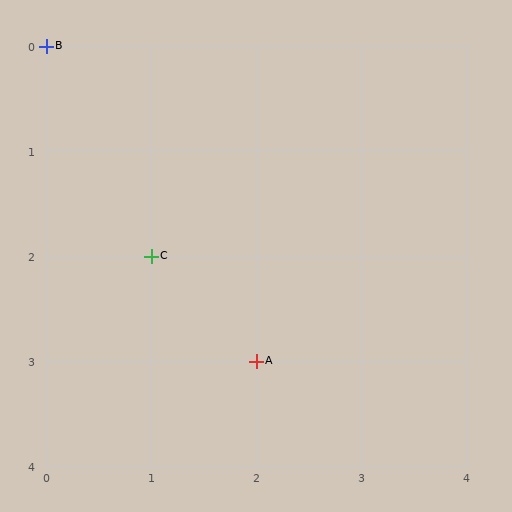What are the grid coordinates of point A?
Point A is at grid coordinates (2, 3).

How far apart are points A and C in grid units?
Points A and C are 1 column and 1 row apart (about 1.4 grid units diagonally).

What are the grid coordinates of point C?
Point C is at grid coordinates (1, 2).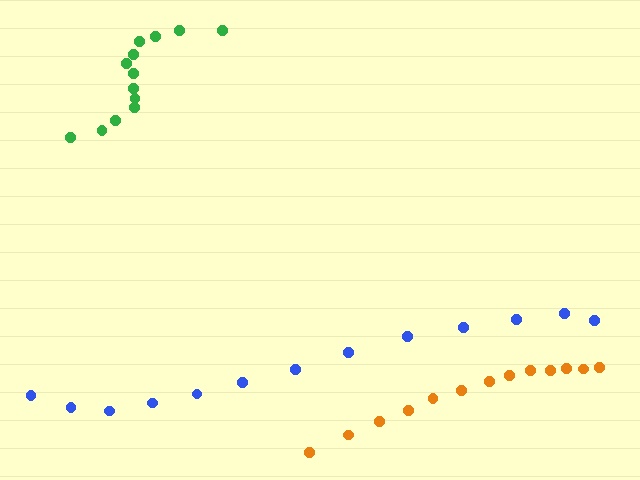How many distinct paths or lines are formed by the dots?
There are 3 distinct paths.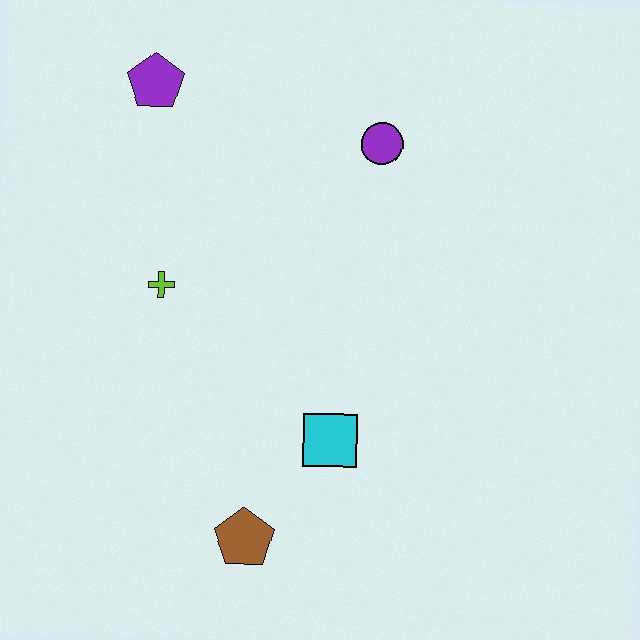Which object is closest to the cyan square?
The brown pentagon is closest to the cyan square.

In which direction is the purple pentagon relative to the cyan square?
The purple pentagon is above the cyan square.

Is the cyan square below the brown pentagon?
No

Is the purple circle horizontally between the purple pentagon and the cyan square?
No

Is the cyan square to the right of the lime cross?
Yes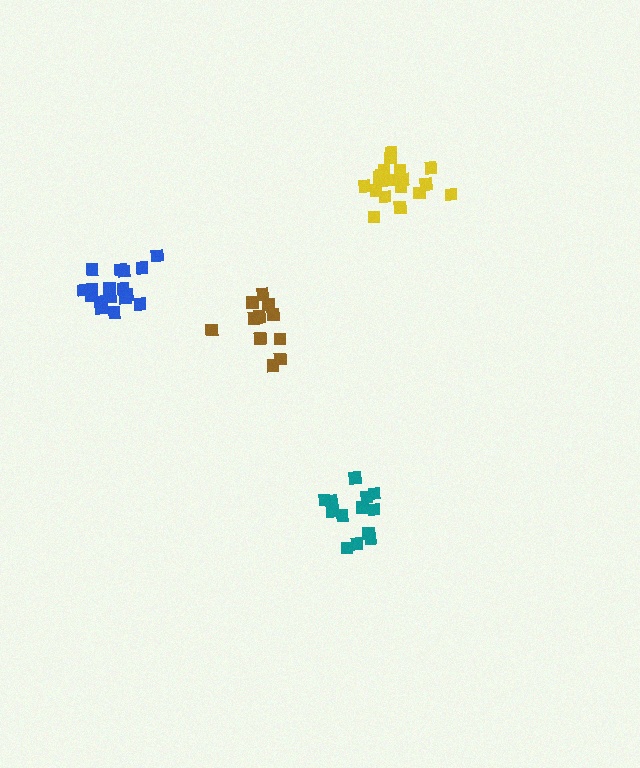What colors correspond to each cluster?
The clusters are colored: teal, brown, yellow, blue.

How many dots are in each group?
Group 1: 13 dots, Group 2: 13 dots, Group 3: 19 dots, Group 4: 17 dots (62 total).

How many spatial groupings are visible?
There are 4 spatial groupings.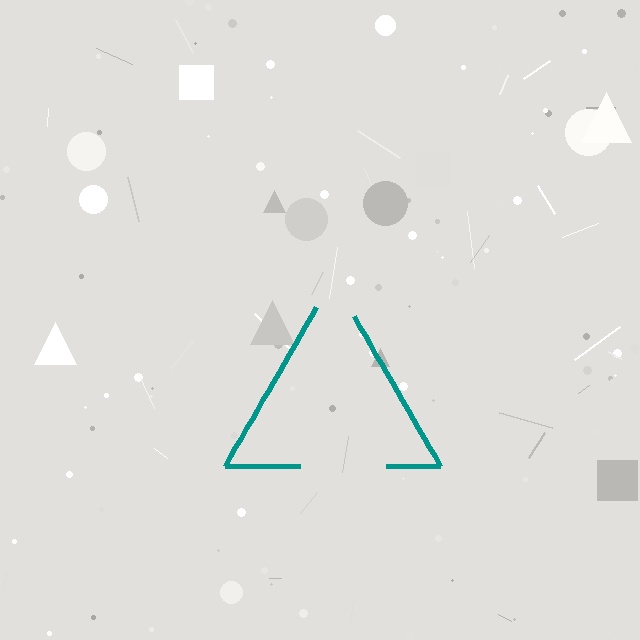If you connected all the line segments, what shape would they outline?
They would outline a triangle.